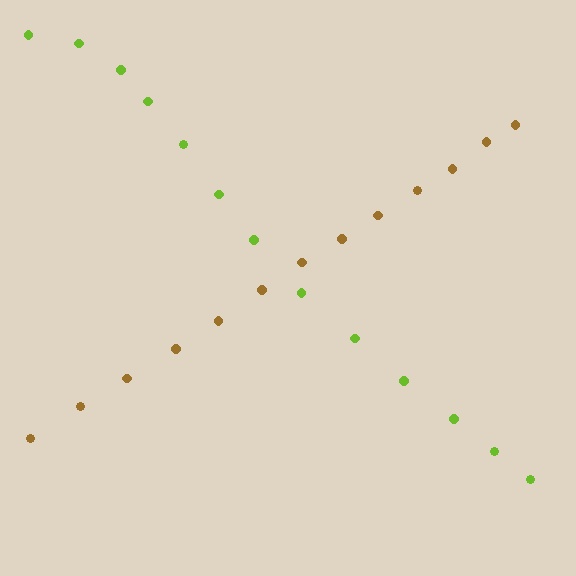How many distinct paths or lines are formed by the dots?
There are 2 distinct paths.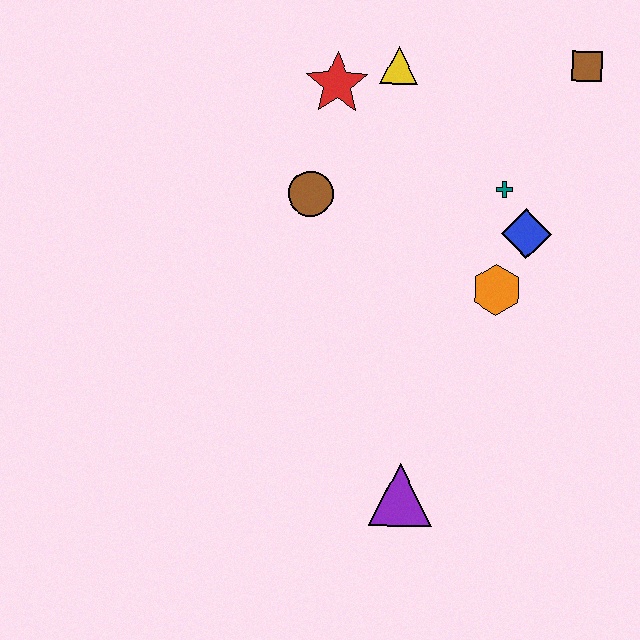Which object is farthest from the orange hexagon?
The red star is farthest from the orange hexagon.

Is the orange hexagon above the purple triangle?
Yes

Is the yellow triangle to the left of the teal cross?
Yes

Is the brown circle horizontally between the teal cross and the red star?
No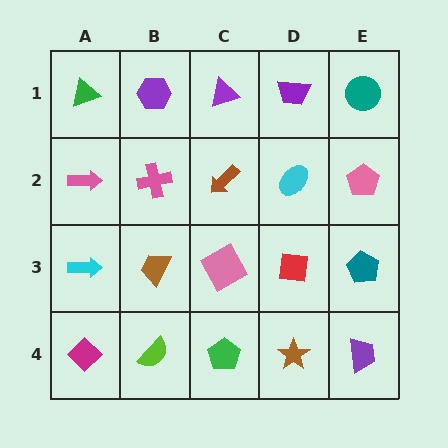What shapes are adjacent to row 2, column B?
A purple hexagon (row 1, column B), a brown trapezoid (row 3, column B), a pink arrow (row 2, column A), a brown arrow (row 2, column C).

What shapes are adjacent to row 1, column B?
A pink cross (row 2, column B), a green triangle (row 1, column A), a purple triangle (row 1, column C).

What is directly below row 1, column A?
A pink arrow.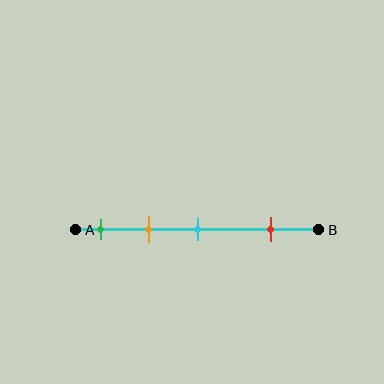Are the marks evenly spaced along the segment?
No, the marks are not evenly spaced.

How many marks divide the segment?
There are 4 marks dividing the segment.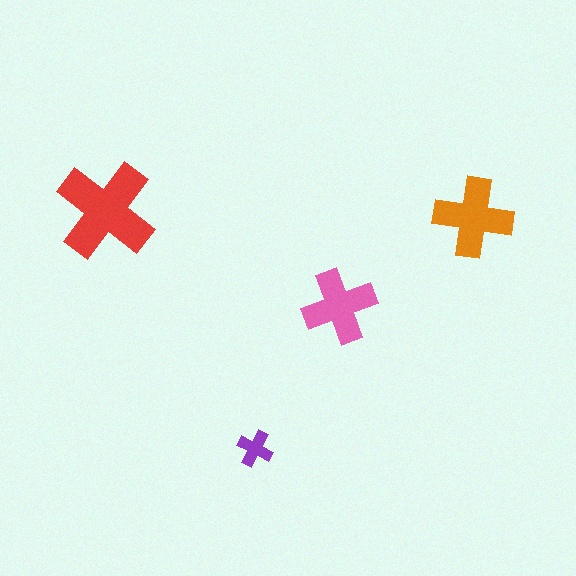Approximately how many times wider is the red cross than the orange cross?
About 1.5 times wider.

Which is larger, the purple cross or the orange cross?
The orange one.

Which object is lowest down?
The purple cross is bottommost.